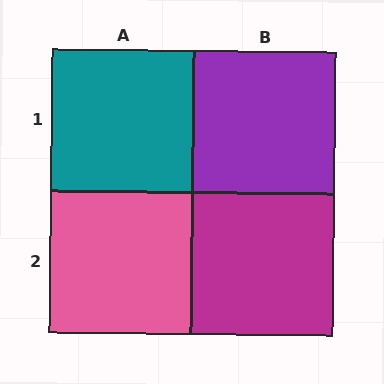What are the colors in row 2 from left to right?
Pink, magenta.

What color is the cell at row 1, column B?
Purple.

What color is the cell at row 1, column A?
Teal.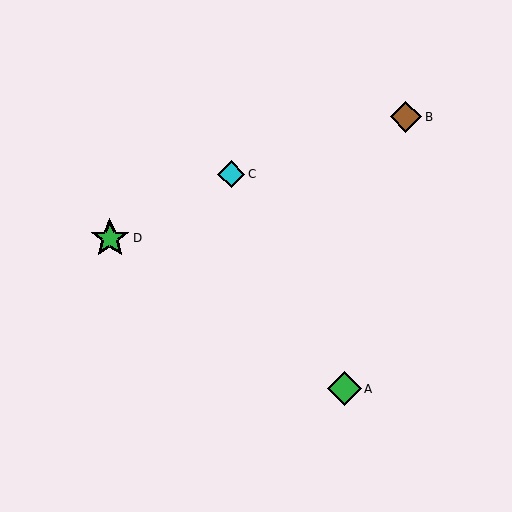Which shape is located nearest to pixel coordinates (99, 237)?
The green star (labeled D) at (110, 238) is nearest to that location.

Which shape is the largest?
The green star (labeled D) is the largest.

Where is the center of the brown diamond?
The center of the brown diamond is at (406, 117).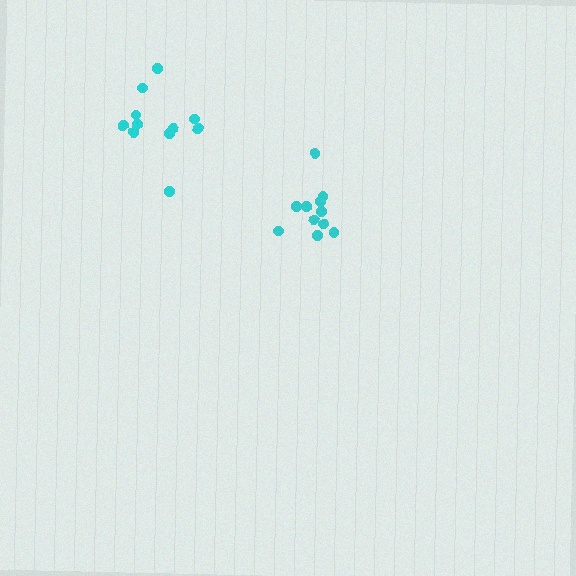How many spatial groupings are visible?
There are 2 spatial groupings.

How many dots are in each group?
Group 1: 11 dots, Group 2: 11 dots (22 total).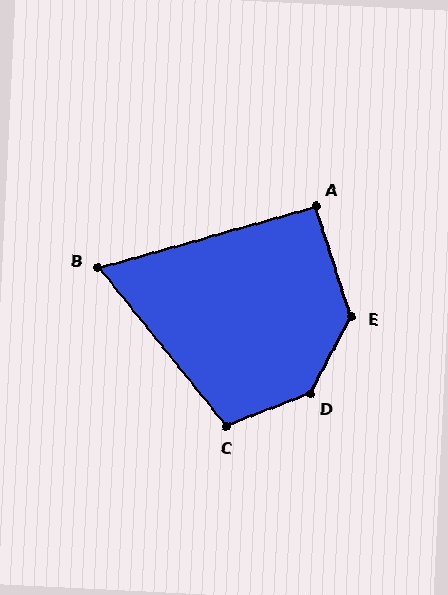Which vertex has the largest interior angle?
D, at approximately 140 degrees.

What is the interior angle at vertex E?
Approximately 134 degrees (obtuse).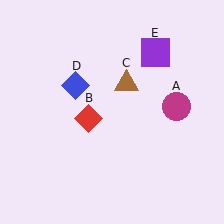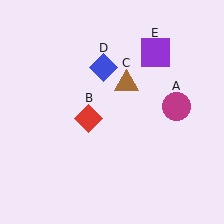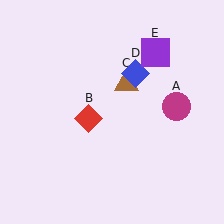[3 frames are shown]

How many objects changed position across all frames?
1 object changed position: blue diamond (object D).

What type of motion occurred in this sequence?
The blue diamond (object D) rotated clockwise around the center of the scene.